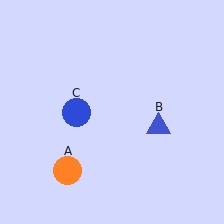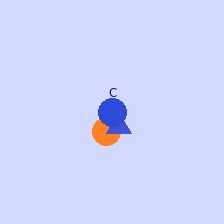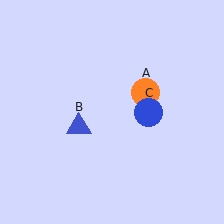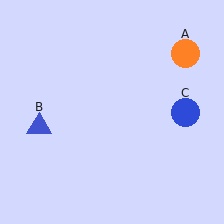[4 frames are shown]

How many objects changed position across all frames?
3 objects changed position: orange circle (object A), blue triangle (object B), blue circle (object C).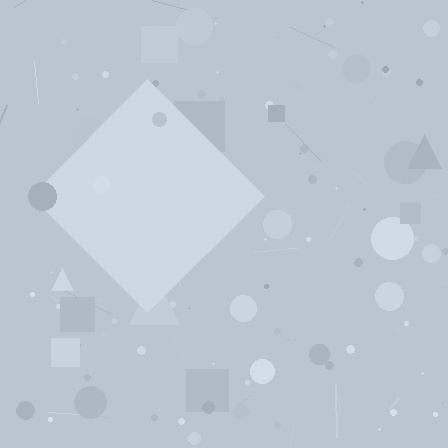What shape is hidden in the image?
A diamond is hidden in the image.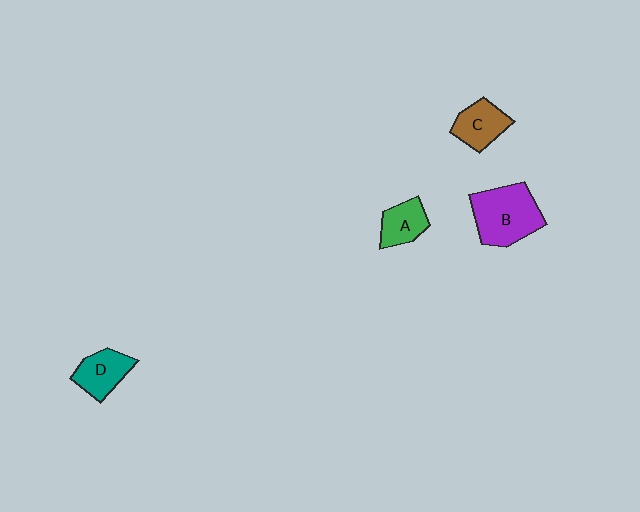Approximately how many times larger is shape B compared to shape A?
Approximately 2.0 times.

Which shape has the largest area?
Shape B (purple).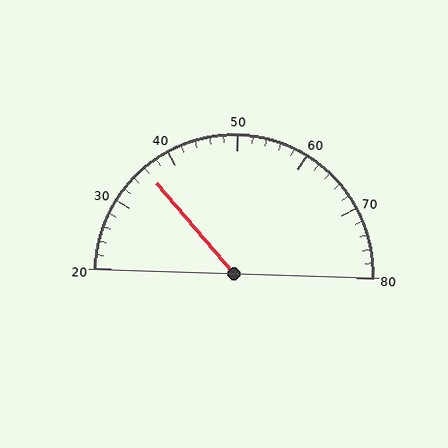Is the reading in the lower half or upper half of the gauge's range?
The reading is in the lower half of the range (20 to 80).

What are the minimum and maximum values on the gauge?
The gauge ranges from 20 to 80.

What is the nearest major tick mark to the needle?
The nearest major tick mark is 40.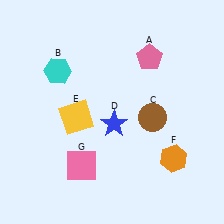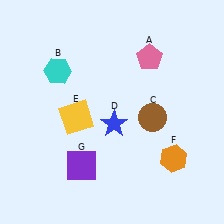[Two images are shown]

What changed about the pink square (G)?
In Image 1, G is pink. In Image 2, it changed to purple.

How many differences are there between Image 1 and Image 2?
There is 1 difference between the two images.